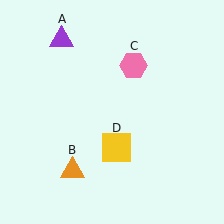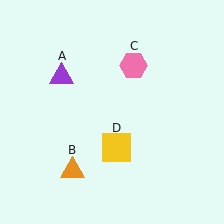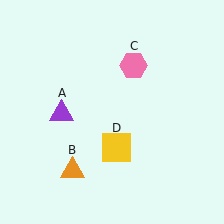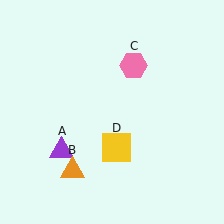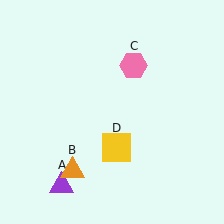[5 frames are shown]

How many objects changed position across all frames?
1 object changed position: purple triangle (object A).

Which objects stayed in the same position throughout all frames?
Orange triangle (object B) and pink hexagon (object C) and yellow square (object D) remained stationary.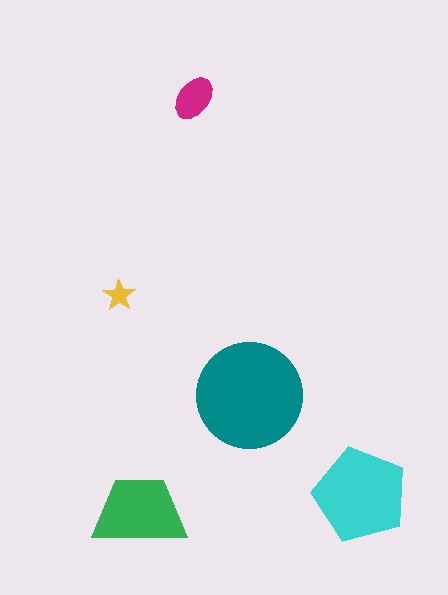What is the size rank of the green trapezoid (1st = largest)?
3rd.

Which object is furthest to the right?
The cyan pentagon is rightmost.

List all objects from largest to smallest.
The teal circle, the cyan pentagon, the green trapezoid, the magenta ellipse, the yellow star.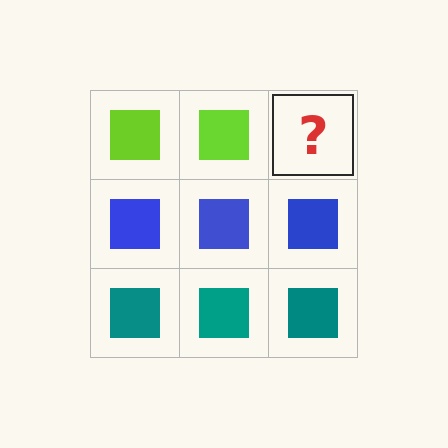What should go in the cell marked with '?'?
The missing cell should contain a lime square.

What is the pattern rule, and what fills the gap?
The rule is that each row has a consistent color. The gap should be filled with a lime square.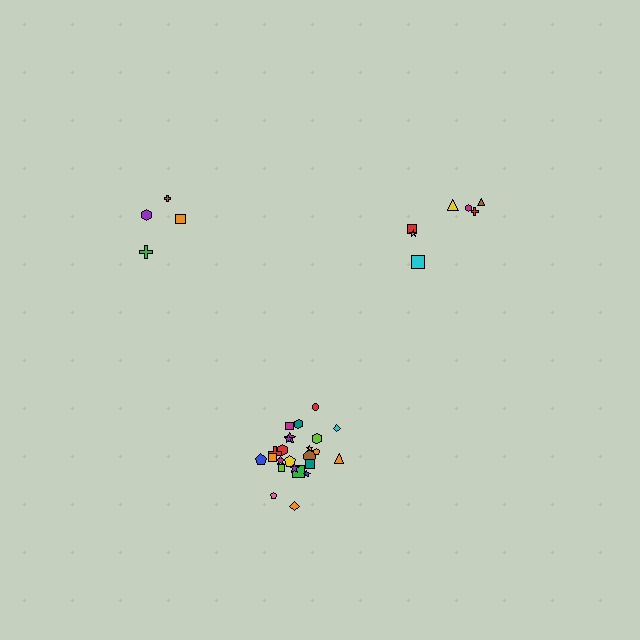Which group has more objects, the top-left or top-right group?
The top-right group.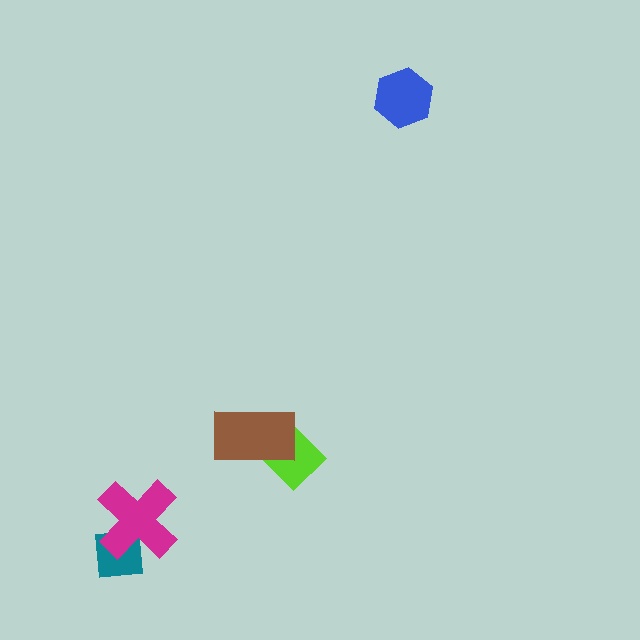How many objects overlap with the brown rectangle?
1 object overlaps with the brown rectangle.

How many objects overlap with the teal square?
1 object overlaps with the teal square.